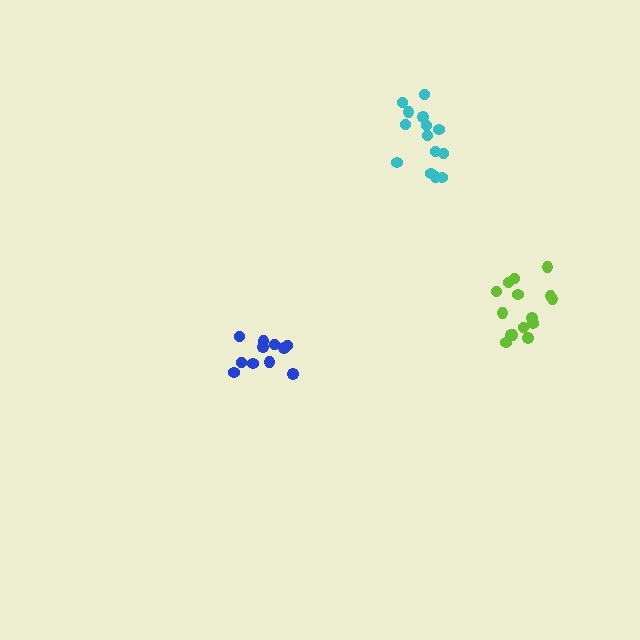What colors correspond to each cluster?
The clusters are colored: blue, lime, cyan.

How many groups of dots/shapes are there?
There are 3 groups.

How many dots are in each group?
Group 1: 11 dots, Group 2: 15 dots, Group 3: 14 dots (40 total).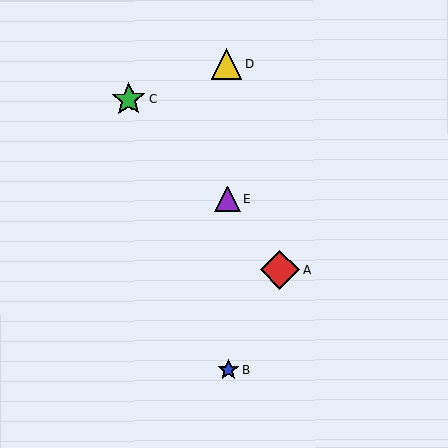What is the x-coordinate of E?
Object E is at x≈227.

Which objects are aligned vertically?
Objects B, D, E are aligned vertically.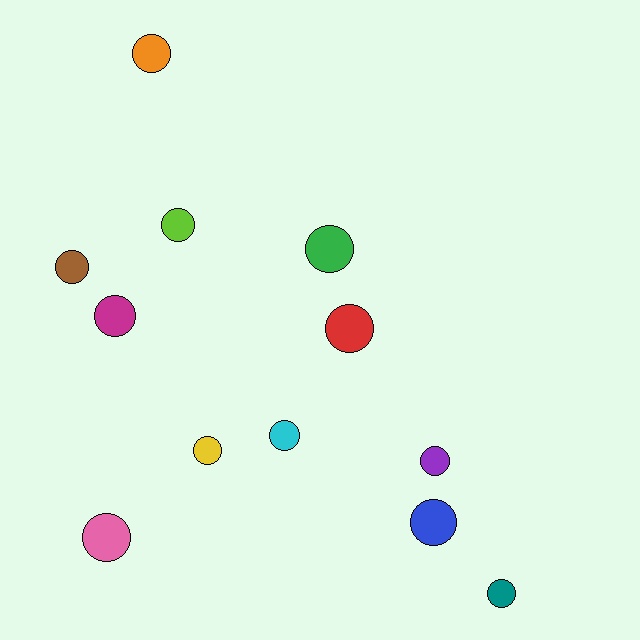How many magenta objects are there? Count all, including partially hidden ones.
There is 1 magenta object.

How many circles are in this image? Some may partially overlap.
There are 12 circles.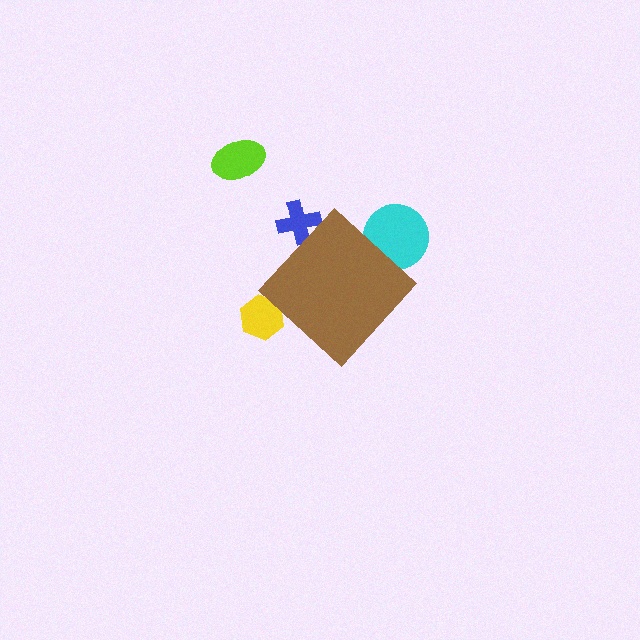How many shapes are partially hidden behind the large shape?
3 shapes are partially hidden.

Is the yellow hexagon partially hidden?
Yes, the yellow hexagon is partially hidden behind the brown diamond.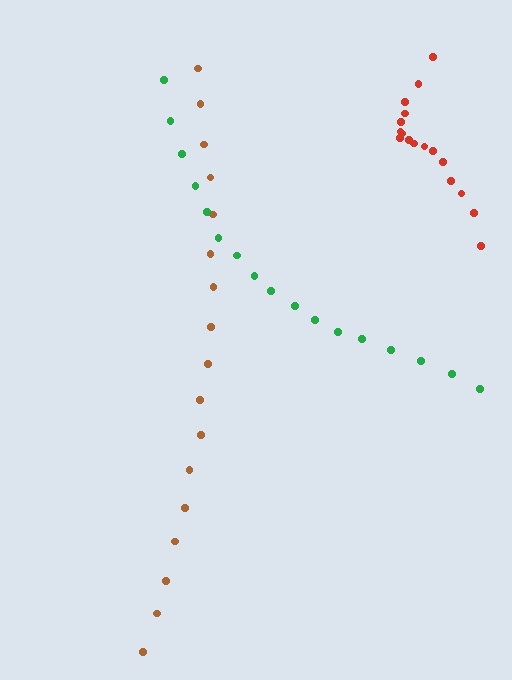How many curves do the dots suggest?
There are 3 distinct paths.